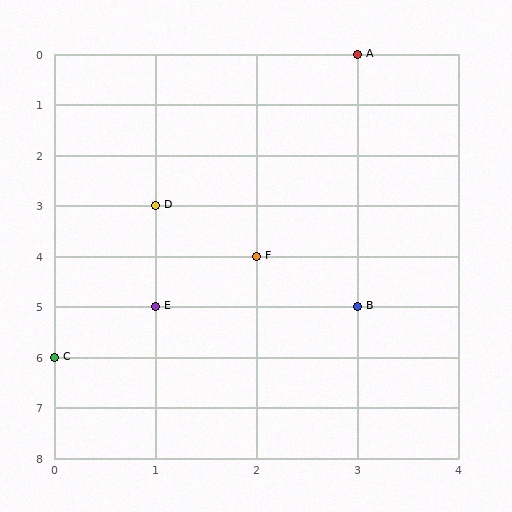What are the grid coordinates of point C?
Point C is at grid coordinates (0, 6).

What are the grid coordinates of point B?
Point B is at grid coordinates (3, 5).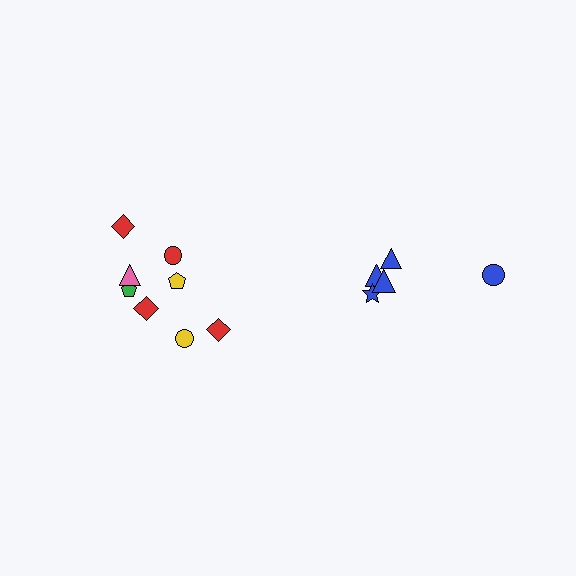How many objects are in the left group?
There are 8 objects.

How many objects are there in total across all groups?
There are 13 objects.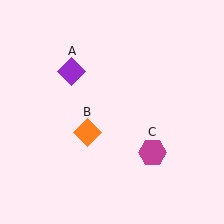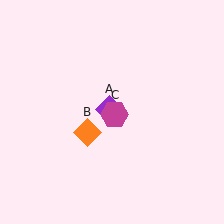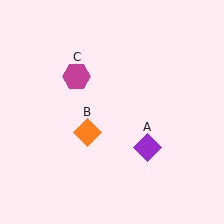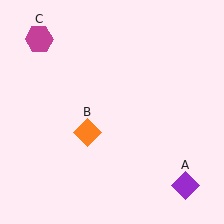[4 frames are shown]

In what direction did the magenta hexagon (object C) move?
The magenta hexagon (object C) moved up and to the left.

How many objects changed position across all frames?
2 objects changed position: purple diamond (object A), magenta hexagon (object C).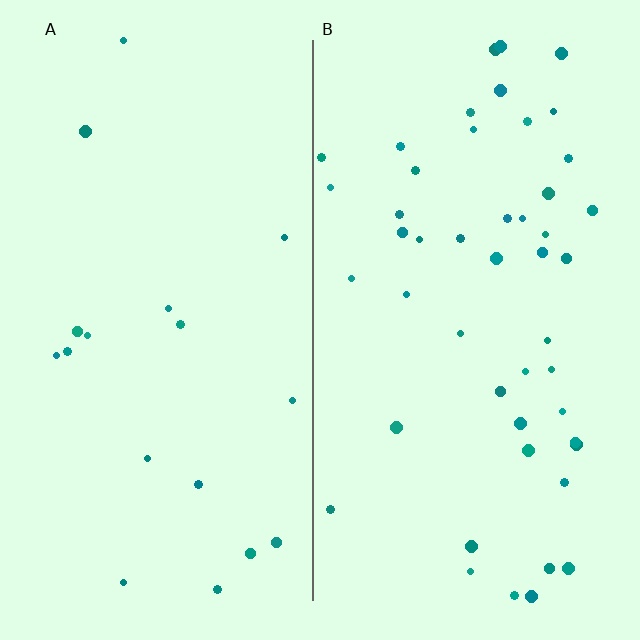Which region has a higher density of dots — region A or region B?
B (the right).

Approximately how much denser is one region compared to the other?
Approximately 2.7× — region B over region A.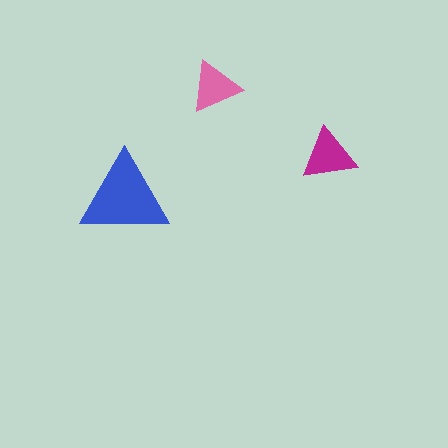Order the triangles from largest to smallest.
the blue one, the magenta one, the pink one.